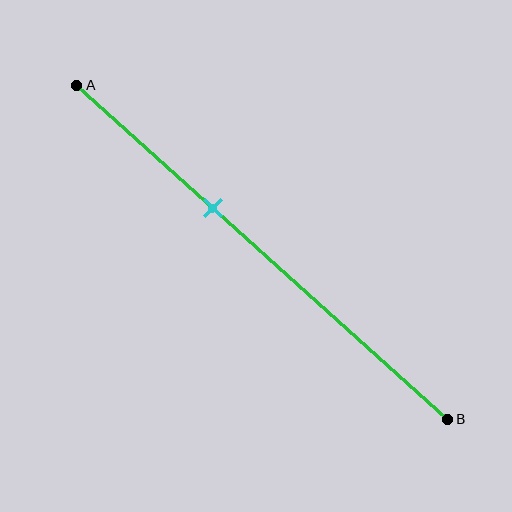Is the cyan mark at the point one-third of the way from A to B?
No, the mark is at about 35% from A, not at the 33% one-third point.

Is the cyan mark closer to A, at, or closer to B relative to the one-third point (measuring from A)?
The cyan mark is closer to point B than the one-third point of segment AB.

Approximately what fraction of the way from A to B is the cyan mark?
The cyan mark is approximately 35% of the way from A to B.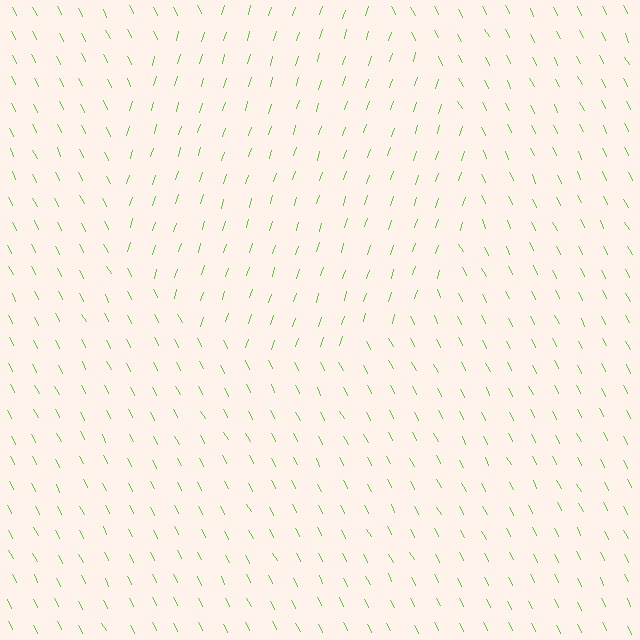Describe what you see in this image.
The image is filled with small lime line segments. A circle region in the image has lines oriented differently from the surrounding lines, creating a visible texture boundary.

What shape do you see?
I see a circle.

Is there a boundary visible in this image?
Yes, there is a texture boundary formed by a change in line orientation.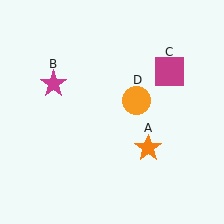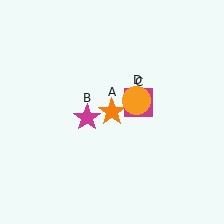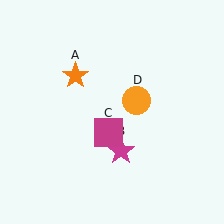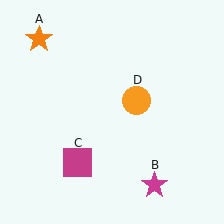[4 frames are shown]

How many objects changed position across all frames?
3 objects changed position: orange star (object A), magenta star (object B), magenta square (object C).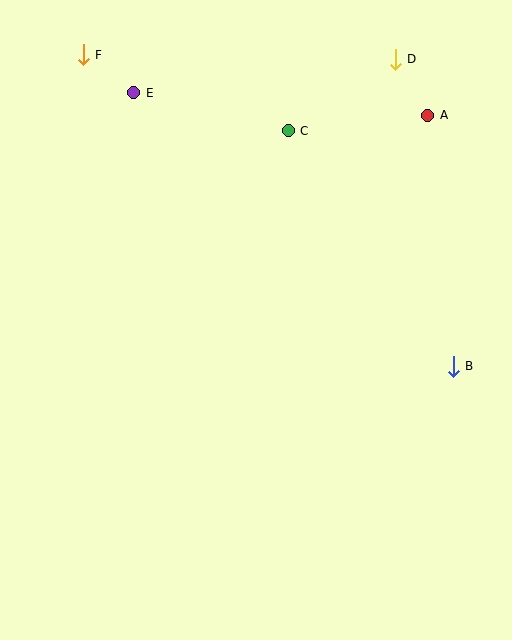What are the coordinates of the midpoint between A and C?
The midpoint between A and C is at (358, 123).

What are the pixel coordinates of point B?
Point B is at (453, 366).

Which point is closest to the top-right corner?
Point D is closest to the top-right corner.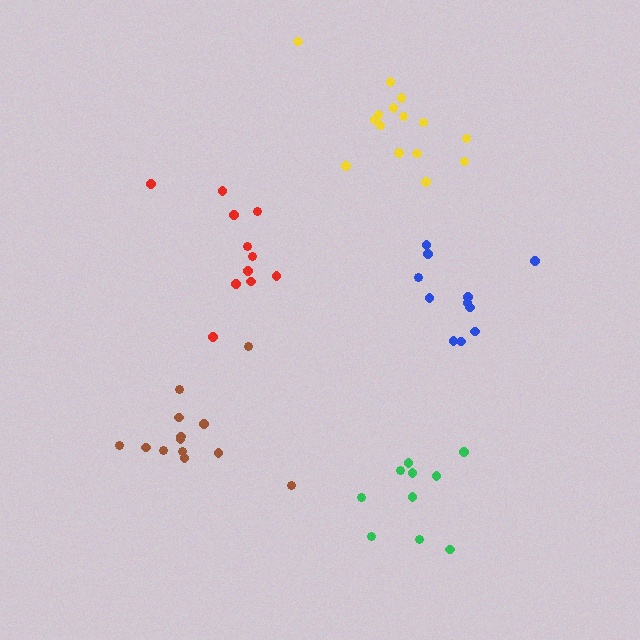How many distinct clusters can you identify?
There are 5 distinct clusters.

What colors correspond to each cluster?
The clusters are colored: blue, green, brown, red, yellow.